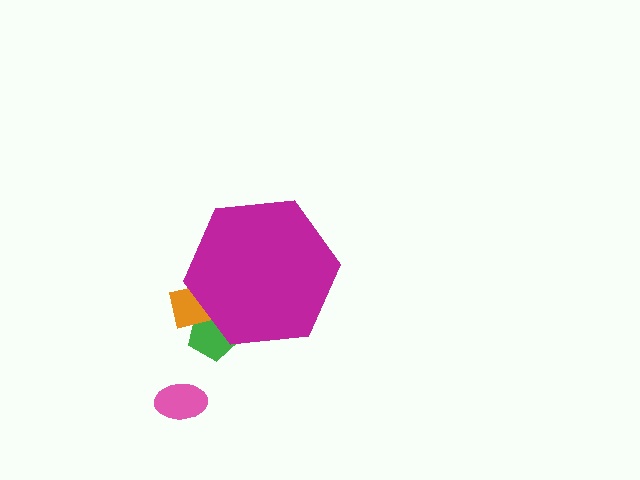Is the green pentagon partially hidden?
Yes, the green pentagon is partially hidden behind the magenta hexagon.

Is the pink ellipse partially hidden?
No, the pink ellipse is fully visible.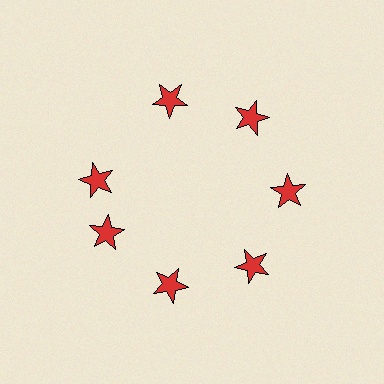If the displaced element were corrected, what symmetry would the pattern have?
It would have 7-fold rotational symmetry — the pattern would map onto itself every 51 degrees.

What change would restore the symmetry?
The symmetry would be restored by rotating it back into even spacing with its neighbors so that all 7 stars sit at equal angles and equal distance from the center.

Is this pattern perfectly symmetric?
No. The 7 red stars are arranged in a ring, but one element near the 10 o'clock position is rotated out of alignment along the ring, breaking the 7-fold rotational symmetry.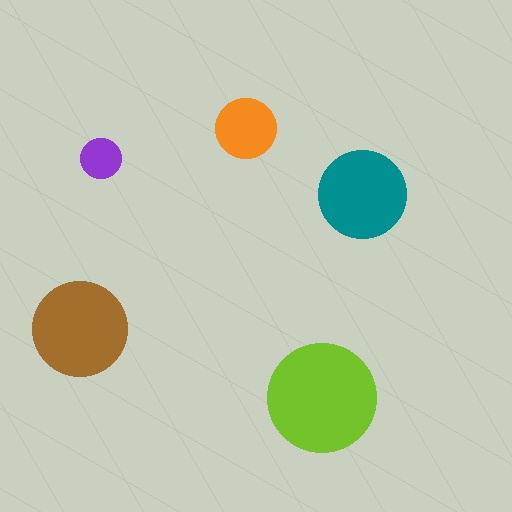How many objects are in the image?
There are 5 objects in the image.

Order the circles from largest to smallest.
the lime one, the brown one, the teal one, the orange one, the purple one.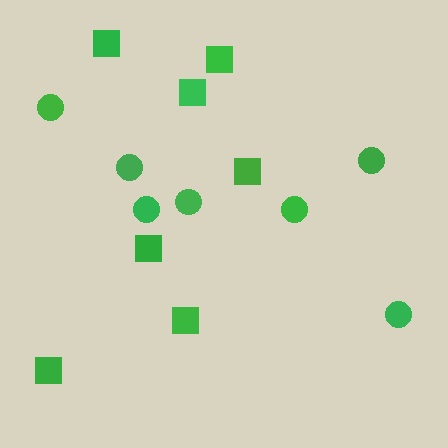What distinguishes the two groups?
There are 2 groups: one group of circles (7) and one group of squares (7).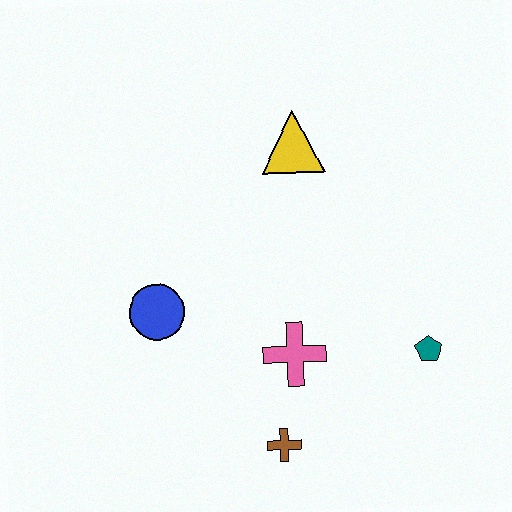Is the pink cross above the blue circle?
No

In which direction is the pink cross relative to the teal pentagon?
The pink cross is to the left of the teal pentagon.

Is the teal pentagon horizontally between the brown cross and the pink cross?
No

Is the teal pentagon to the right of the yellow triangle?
Yes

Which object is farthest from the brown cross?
The yellow triangle is farthest from the brown cross.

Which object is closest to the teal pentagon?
The pink cross is closest to the teal pentagon.